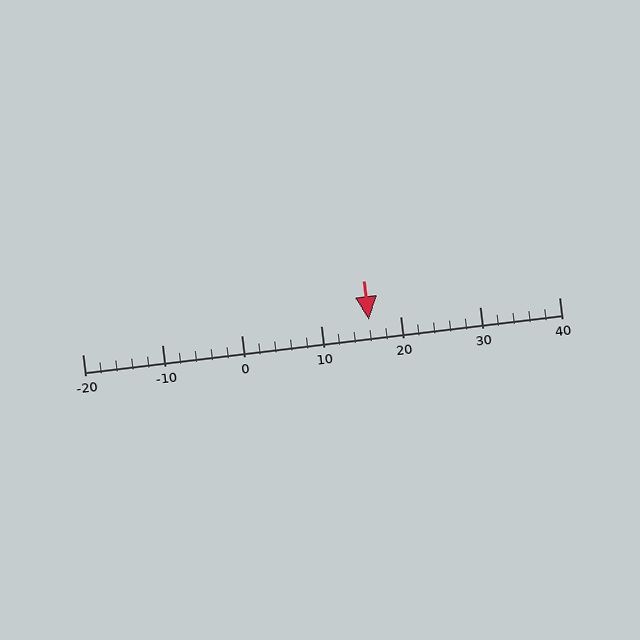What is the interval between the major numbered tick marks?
The major tick marks are spaced 10 units apart.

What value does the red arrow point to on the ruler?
The red arrow points to approximately 16.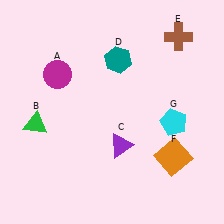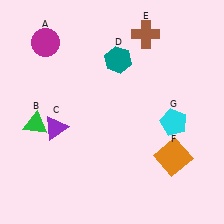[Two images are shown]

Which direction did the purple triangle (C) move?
The purple triangle (C) moved left.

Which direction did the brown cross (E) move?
The brown cross (E) moved left.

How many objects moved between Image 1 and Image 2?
3 objects moved between the two images.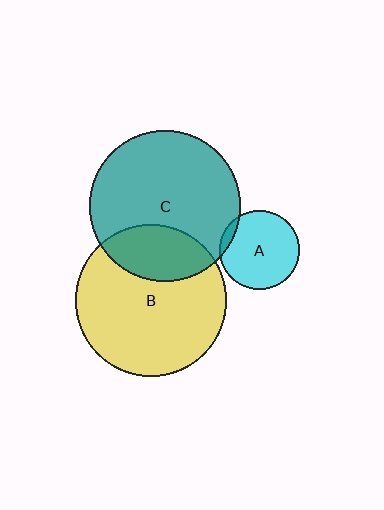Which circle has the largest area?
Circle B (yellow).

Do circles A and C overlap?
Yes.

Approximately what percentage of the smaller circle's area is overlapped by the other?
Approximately 5%.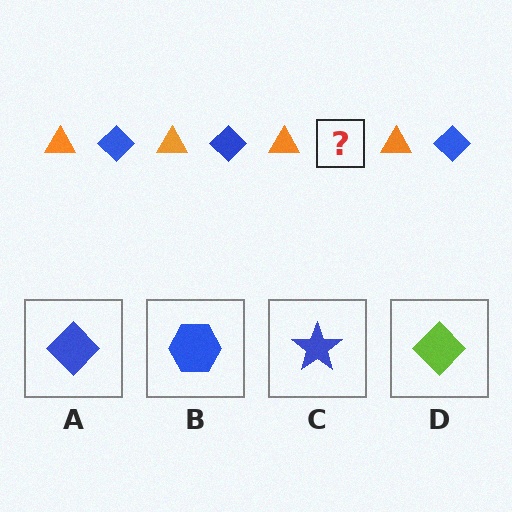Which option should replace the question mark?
Option A.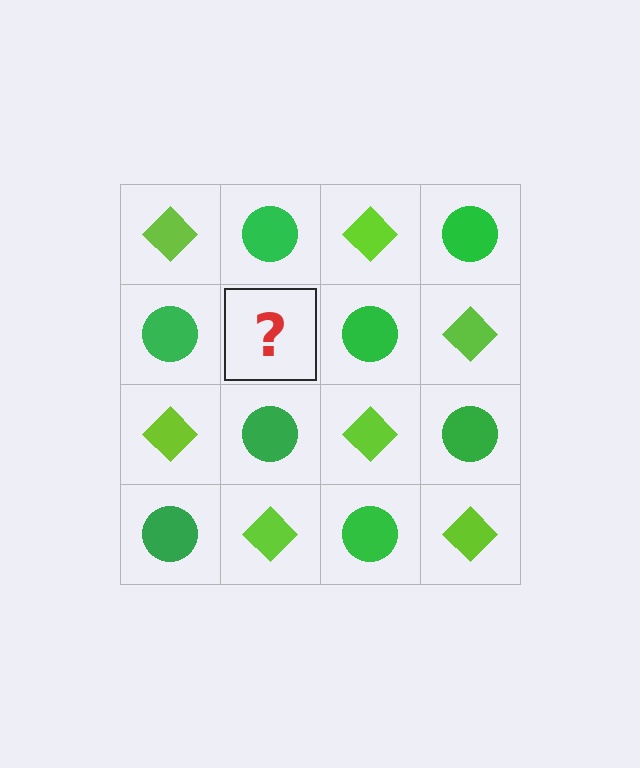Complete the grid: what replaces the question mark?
The question mark should be replaced with a lime diamond.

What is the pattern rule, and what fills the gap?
The rule is that it alternates lime diamond and green circle in a checkerboard pattern. The gap should be filled with a lime diamond.